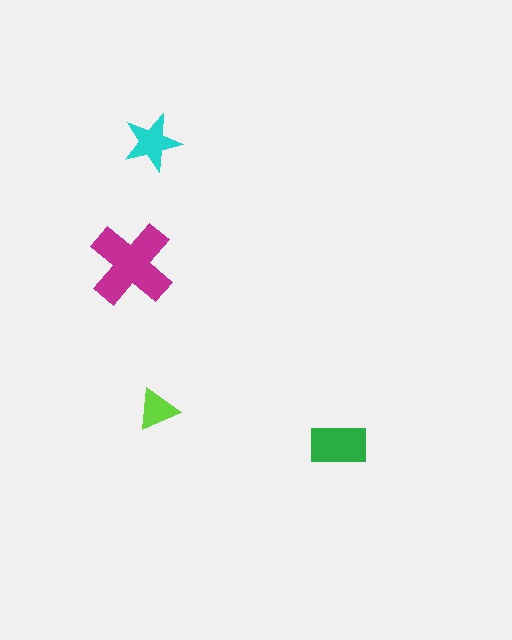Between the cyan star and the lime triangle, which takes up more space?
The cyan star.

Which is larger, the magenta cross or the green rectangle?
The magenta cross.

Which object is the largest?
The magenta cross.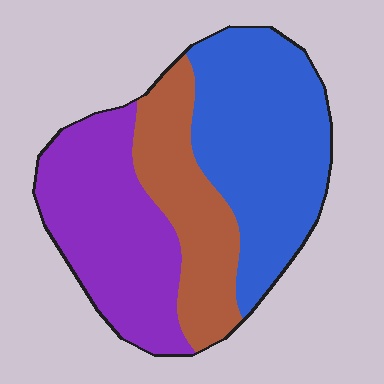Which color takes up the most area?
Blue, at roughly 40%.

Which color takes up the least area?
Brown, at roughly 25%.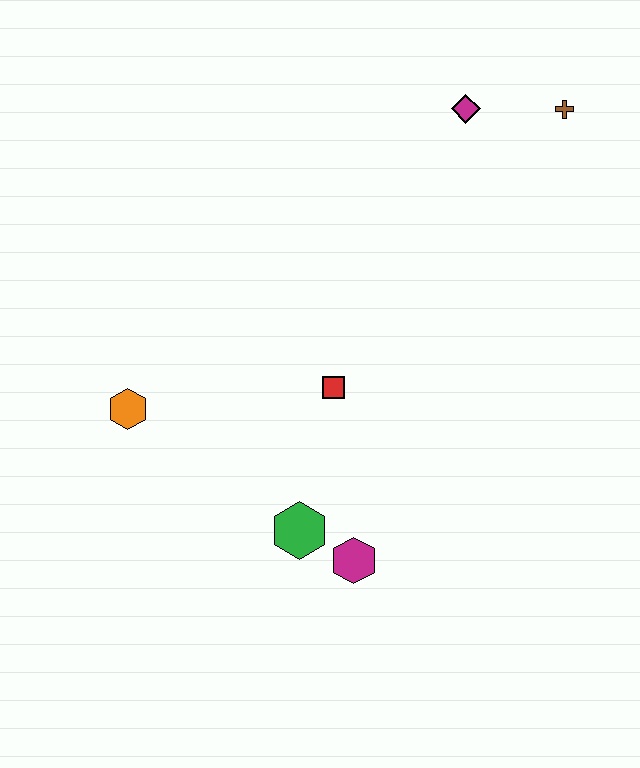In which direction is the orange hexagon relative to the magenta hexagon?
The orange hexagon is to the left of the magenta hexagon.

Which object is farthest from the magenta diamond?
The magenta hexagon is farthest from the magenta diamond.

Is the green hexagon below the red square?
Yes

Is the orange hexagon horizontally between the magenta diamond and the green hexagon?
No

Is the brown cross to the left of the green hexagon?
No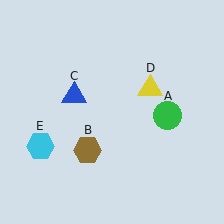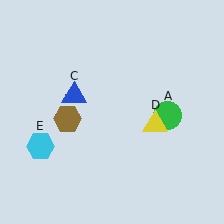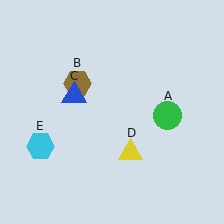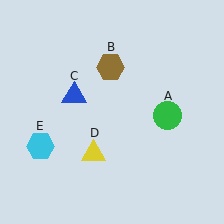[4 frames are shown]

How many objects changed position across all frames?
2 objects changed position: brown hexagon (object B), yellow triangle (object D).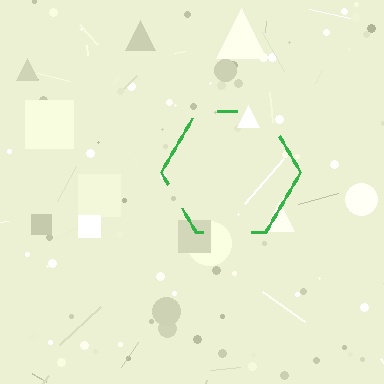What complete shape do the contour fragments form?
The contour fragments form a hexagon.